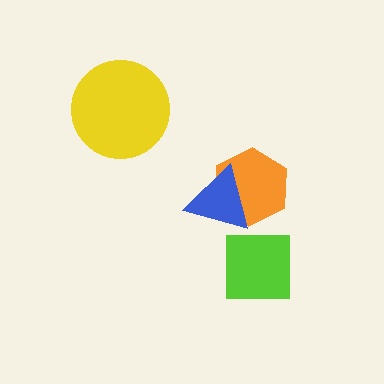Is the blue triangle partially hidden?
No, no other shape covers it.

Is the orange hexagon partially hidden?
Yes, it is partially covered by another shape.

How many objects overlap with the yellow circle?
0 objects overlap with the yellow circle.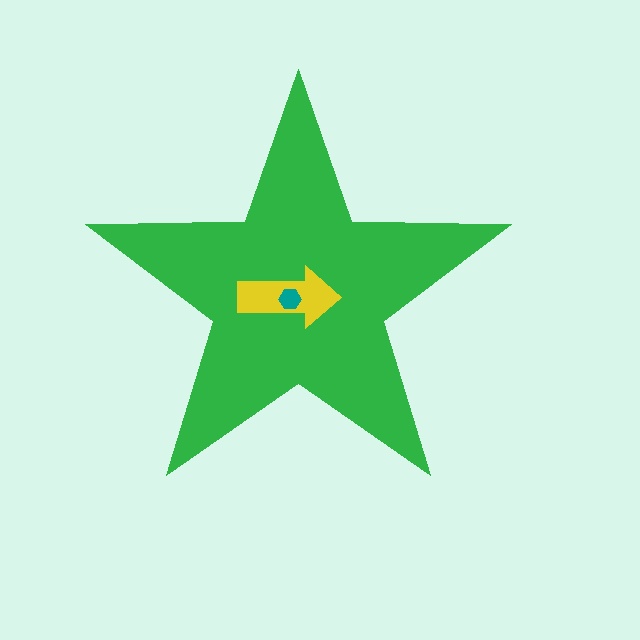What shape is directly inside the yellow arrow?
The teal hexagon.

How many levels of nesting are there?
3.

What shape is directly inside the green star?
The yellow arrow.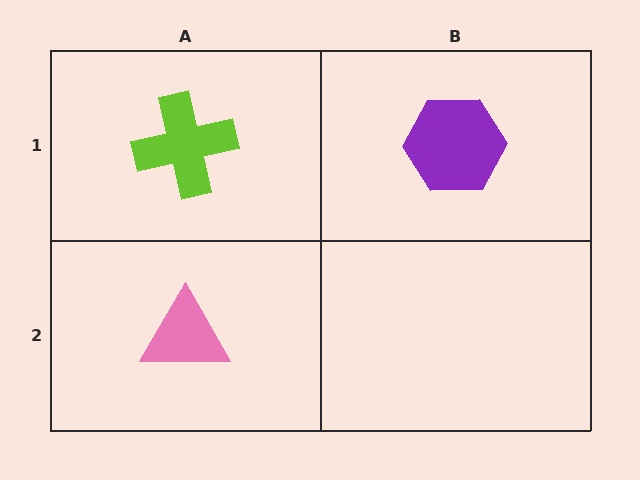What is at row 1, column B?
A purple hexagon.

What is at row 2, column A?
A pink triangle.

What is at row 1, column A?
A lime cross.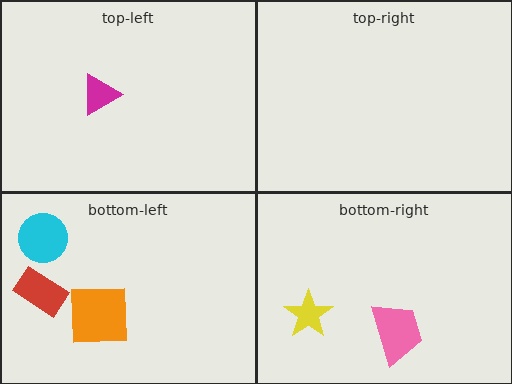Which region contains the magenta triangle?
The top-left region.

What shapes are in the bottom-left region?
The red rectangle, the orange square, the cyan circle.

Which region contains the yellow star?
The bottom-right region.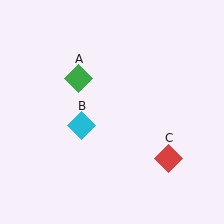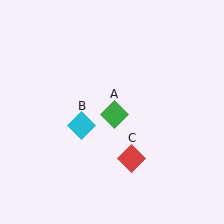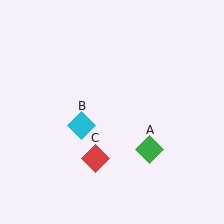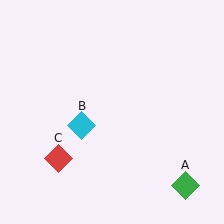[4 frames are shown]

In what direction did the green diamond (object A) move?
The green diamond (object A) moved down and to the right.